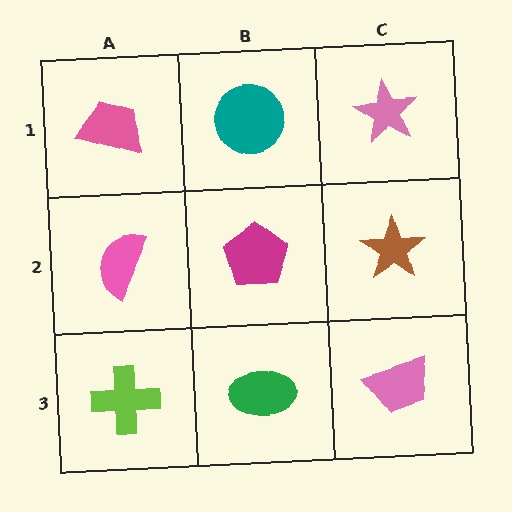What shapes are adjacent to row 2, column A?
A pink trapezoid (row 1, column A), a lime cross (row 3, column A), a magenta pentagon (row 2, column B).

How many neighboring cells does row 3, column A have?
2.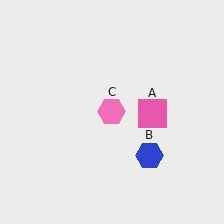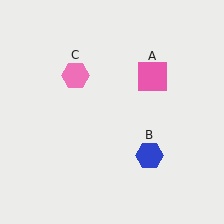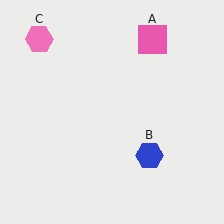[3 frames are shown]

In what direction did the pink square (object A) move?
The pink square (object A) moved up.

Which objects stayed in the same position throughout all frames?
Blue hexagon (object B) remained stationary.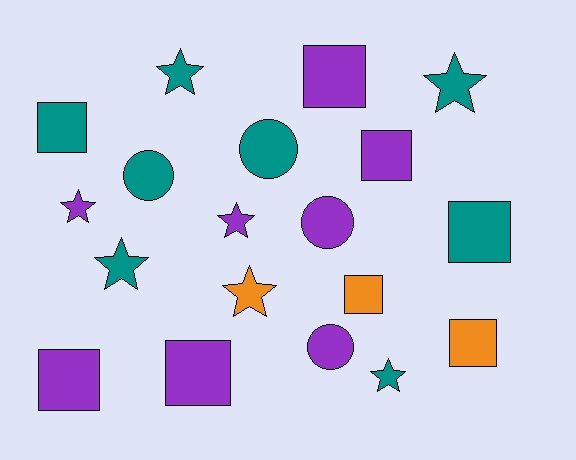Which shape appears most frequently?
Square, with 8 objects.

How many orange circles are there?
There are no orange circles.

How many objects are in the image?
There are 19 objects.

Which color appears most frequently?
Purple, with 8 objects.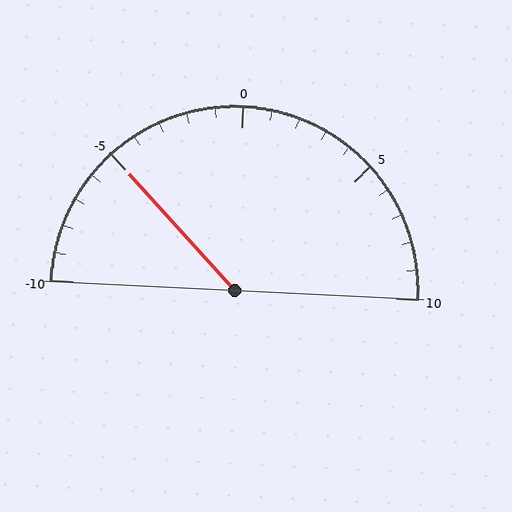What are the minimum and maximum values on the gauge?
The gauge ranges from -10 to 10.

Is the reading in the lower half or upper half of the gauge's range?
The reading is in the lower half of the range (-10 to 10).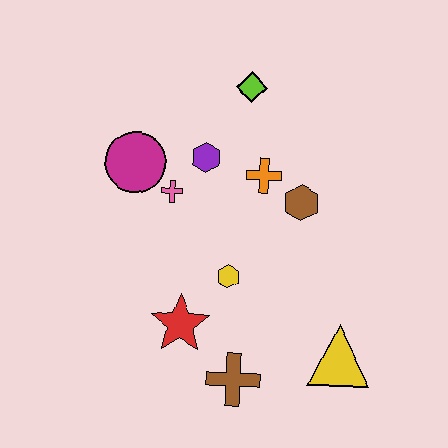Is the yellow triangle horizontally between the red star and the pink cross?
No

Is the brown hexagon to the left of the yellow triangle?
Yes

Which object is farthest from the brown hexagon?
The brown cross is farthest from the brown hexagon.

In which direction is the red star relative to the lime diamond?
The red star is below the lime diamond.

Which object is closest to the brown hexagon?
The orange cross is closest to the brown hexagon.